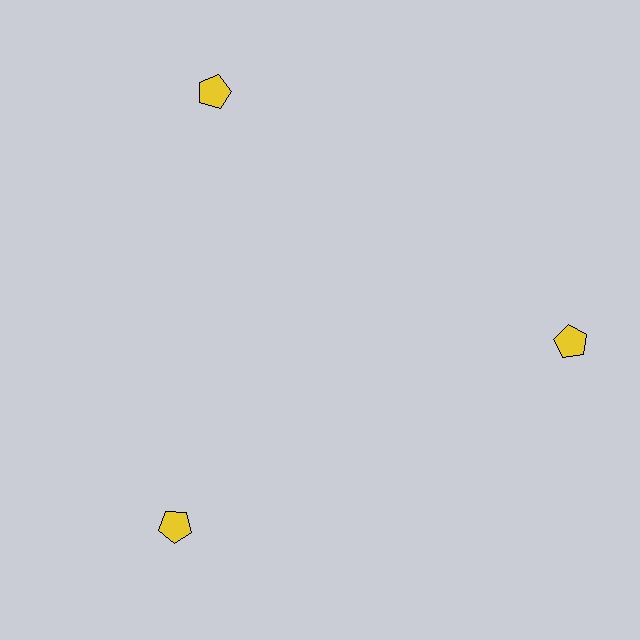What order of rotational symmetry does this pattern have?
This pattern has 3-fold rotational symmetry.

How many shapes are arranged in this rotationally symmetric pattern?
There are 3 shapes, arranged in 3 groups of 1.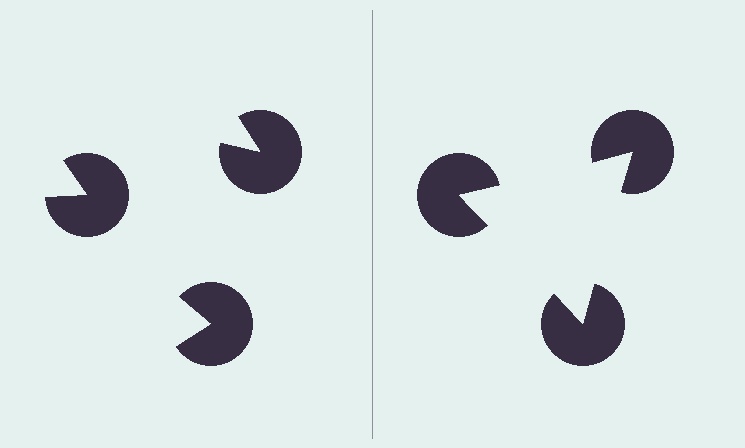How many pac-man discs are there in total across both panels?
6 — 3 on each side.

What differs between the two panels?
The pac-man discs are positioned identically on both sides; only the wedge orientations differ. On the right they align to a triangle; on the left they are misaligned.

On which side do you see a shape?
An illusory triangle appears on the right side. On the left side the wedge cuts are rotated, so no coherent shape forms.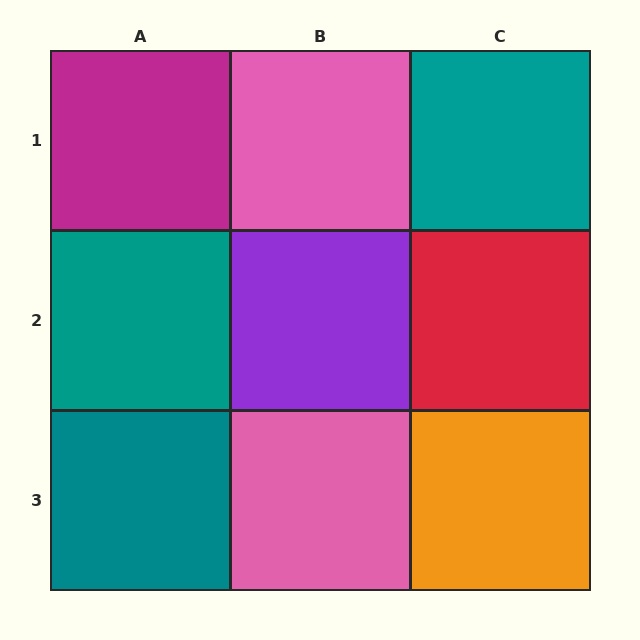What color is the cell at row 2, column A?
Teal.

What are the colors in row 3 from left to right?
Teal, pink, orange.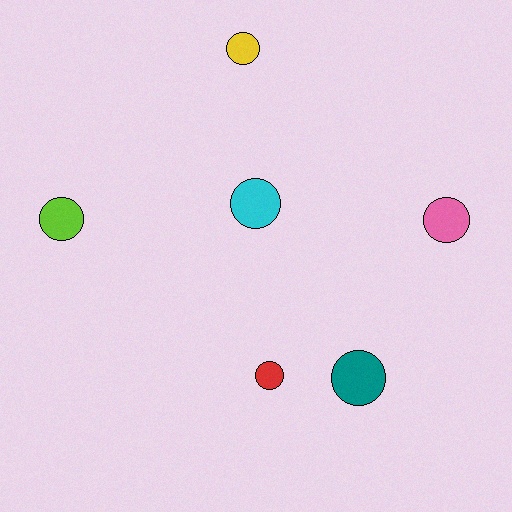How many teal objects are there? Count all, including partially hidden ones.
There is 1 teal object.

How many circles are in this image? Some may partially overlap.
There are 6 circles.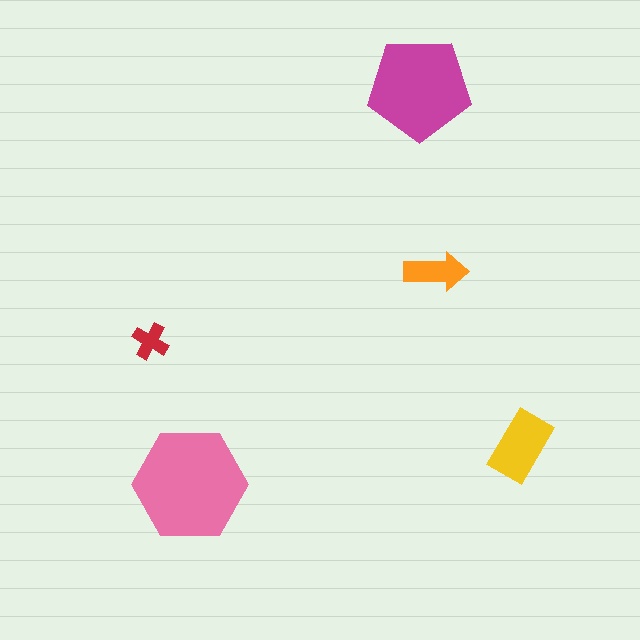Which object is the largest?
The pink hexagon.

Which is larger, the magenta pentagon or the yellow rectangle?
The magenta pentagon.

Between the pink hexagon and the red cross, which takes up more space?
The pink hexagon.